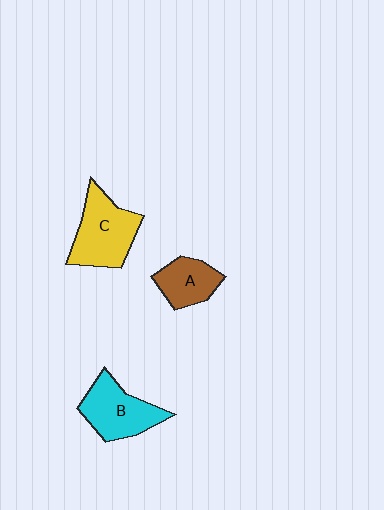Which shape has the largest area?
Shape C (yellow).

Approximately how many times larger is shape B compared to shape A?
Approximately 1.4 times.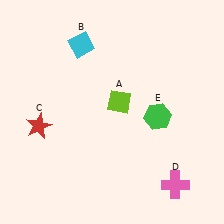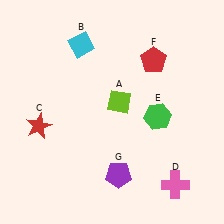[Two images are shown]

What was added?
A red pentagon (F), a purple pentagon (G) were added in Image 2.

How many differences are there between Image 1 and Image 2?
There are 2 differences between the two images.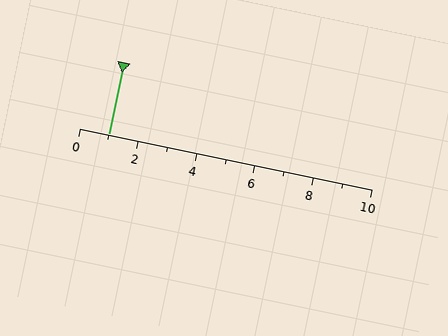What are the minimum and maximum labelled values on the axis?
The axis runs from 0 to 10.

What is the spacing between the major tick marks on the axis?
The major ticks are spaced 2 apart.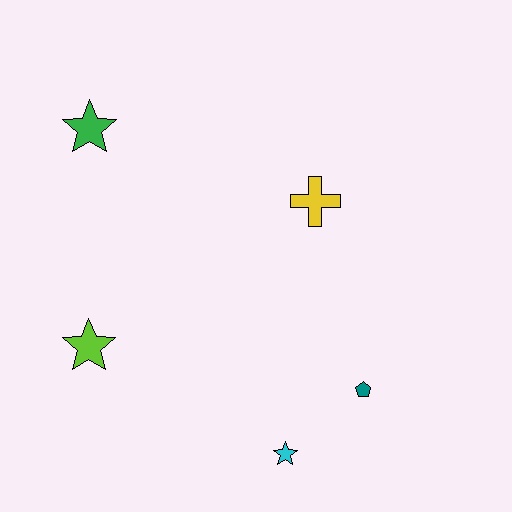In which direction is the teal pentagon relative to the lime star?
The teal pentagon is to the right of the lime star.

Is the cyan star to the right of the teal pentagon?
No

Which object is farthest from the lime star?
The teal pentagon is farthest from the lime star.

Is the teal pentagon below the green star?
Yes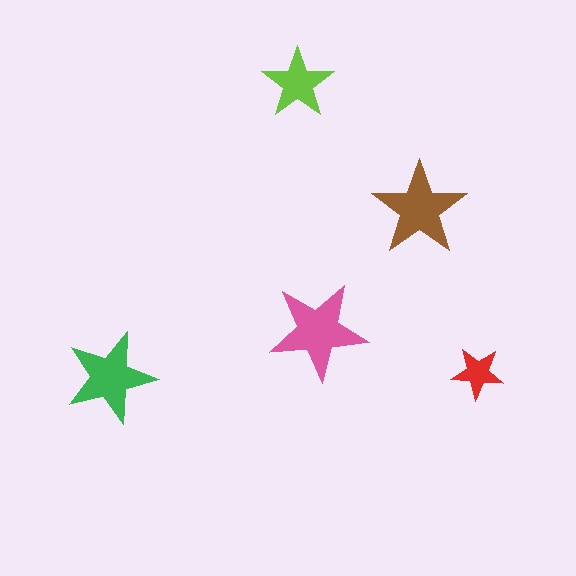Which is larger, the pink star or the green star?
The pink one.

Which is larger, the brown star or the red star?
The brown one.